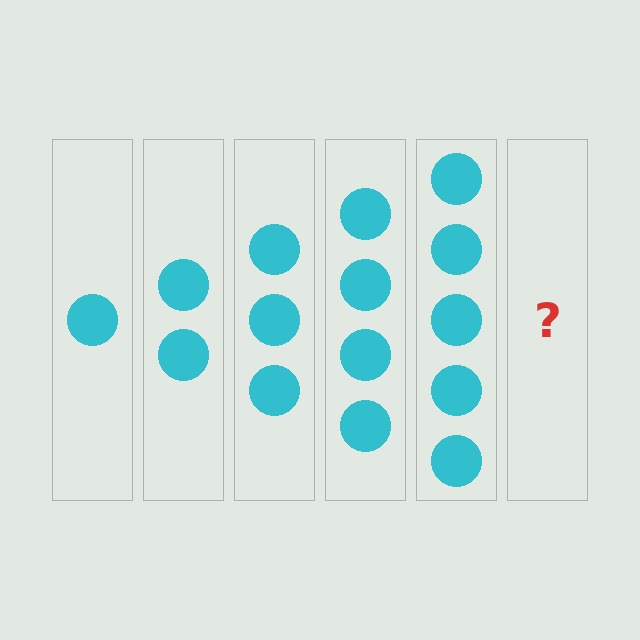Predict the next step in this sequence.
The next step is 6 circles.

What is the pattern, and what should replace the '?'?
The pattern is that each step adds one more circle. The '?' should be 6 circles.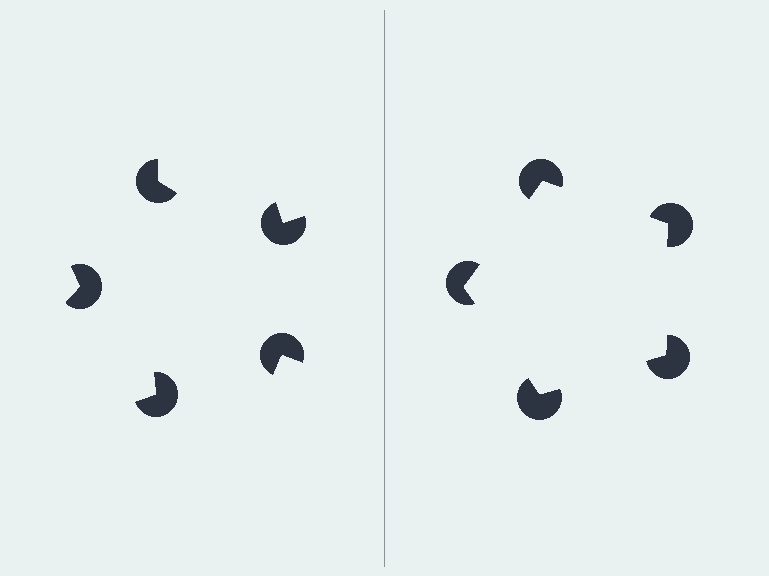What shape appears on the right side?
An illusory pentagon.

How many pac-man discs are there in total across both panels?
10 — 5 on each side.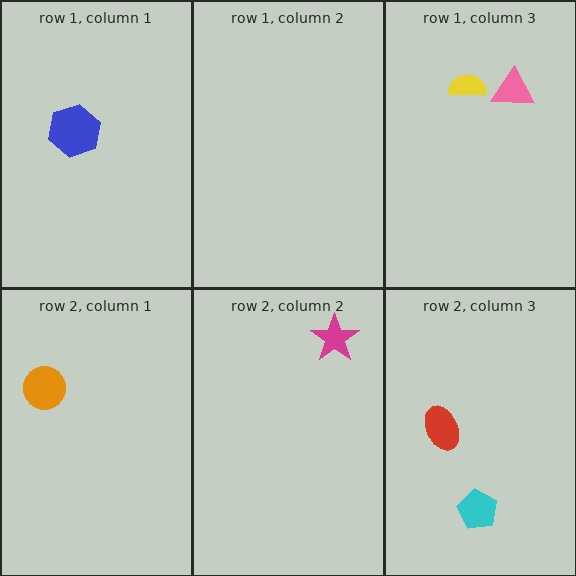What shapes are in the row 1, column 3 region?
The pink triangle, the yellow semicircle.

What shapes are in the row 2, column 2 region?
The magenta star.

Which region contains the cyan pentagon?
The row 2, column 3 region.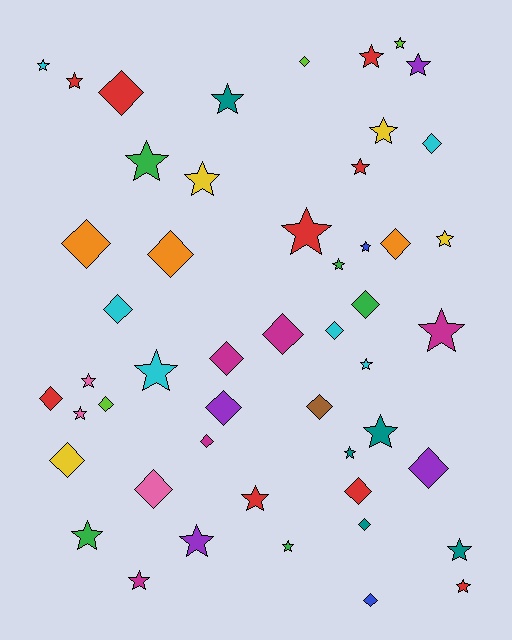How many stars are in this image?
There are 28 stars.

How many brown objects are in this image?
There is 1 brown object.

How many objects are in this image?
There are 50 objects.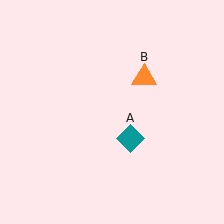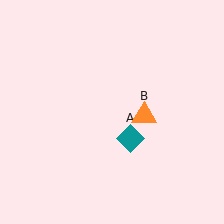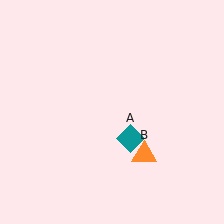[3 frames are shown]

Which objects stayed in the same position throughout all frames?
Teal diamond (object A) remained stationary.